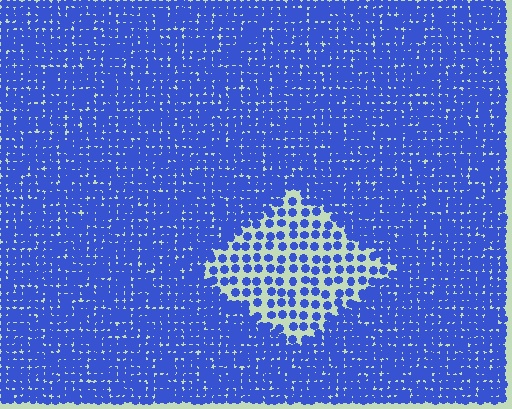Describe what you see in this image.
The image contains small blue elements arranged at two different densities. A diamond-shaped region is visible where the elements are less densely packed than the surrounding area.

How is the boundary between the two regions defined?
The boundary is defined by a change in element density (approximately 2.4x ratio). All elements are the same color, size, and shape.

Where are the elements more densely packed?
The elements are more densely packed outside the diamond boundary.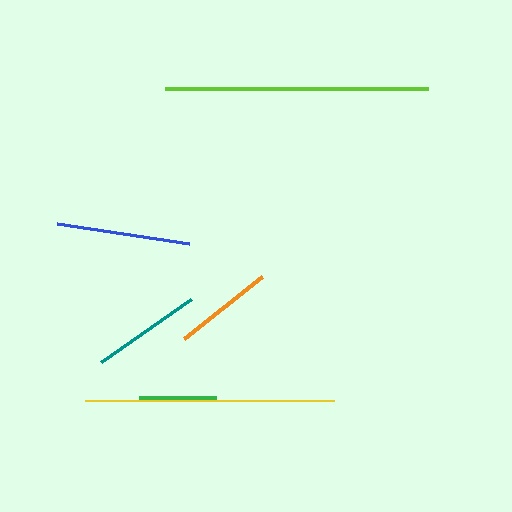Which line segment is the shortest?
The green line is the shortest at approximately 77 pixels.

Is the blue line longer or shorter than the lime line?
The lime line is longer than the blue line.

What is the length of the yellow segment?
The yellow segment is approximately 249 pixels long.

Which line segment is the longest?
The lime line is the longest at approximately 263 pixels.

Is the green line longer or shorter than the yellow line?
The yellow line is longer than the green line.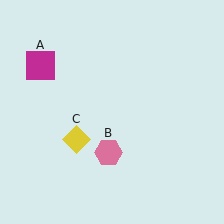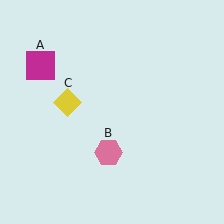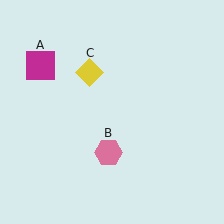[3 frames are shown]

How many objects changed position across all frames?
1 object changed position: yellow diamond (object C).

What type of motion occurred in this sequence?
The yellow diamond (object C) rotated clockwise around the center of the scene.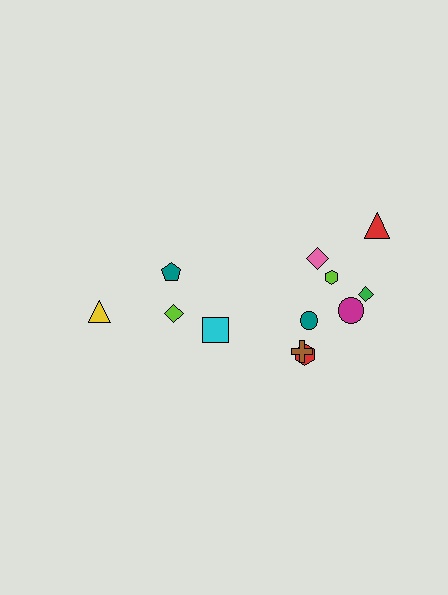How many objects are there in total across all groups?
There are 12 objects.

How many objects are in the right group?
There are 8 objects.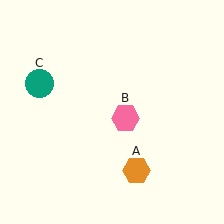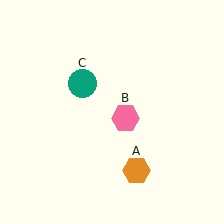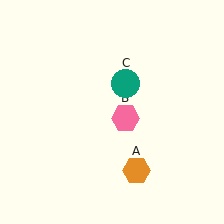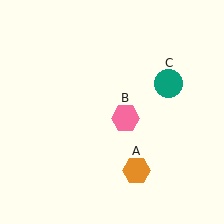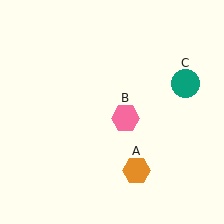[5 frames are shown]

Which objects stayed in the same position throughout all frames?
Orange hexagon (object A) and pink hexagon (object B) remained stationary.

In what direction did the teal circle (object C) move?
The teal circle (object C) moved right.